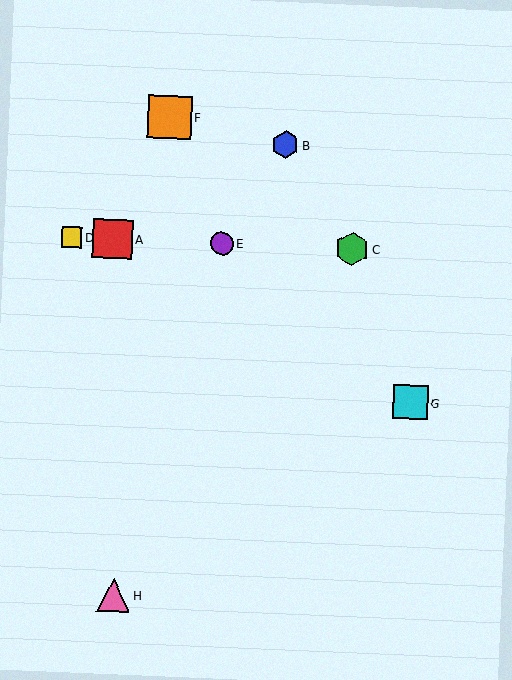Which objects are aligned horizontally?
Objects A, C, D, E are aligned horizontally.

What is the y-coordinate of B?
Object B is at y≈145.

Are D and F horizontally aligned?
No, D is at y≈237 and F is at y≈117.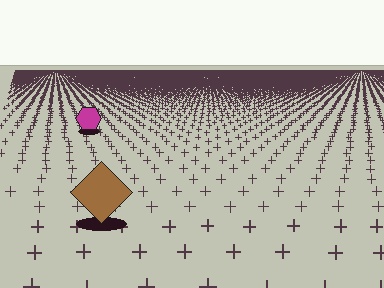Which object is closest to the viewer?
The brown diamond is closest. The texture marks near it are larger and more spread out.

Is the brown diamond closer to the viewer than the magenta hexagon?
Yes. The brown diamond is closer — you can tell from the texture gradient: the ground texture is coarser near it.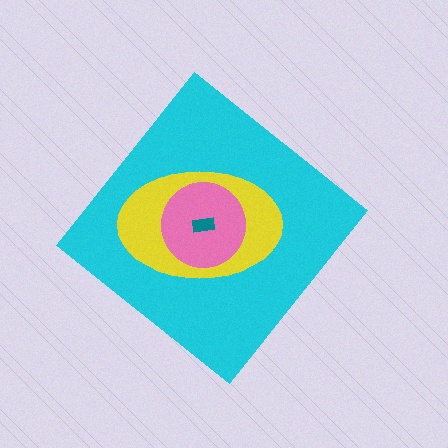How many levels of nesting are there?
4.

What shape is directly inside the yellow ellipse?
The pink circle.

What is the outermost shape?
The cyan diamond.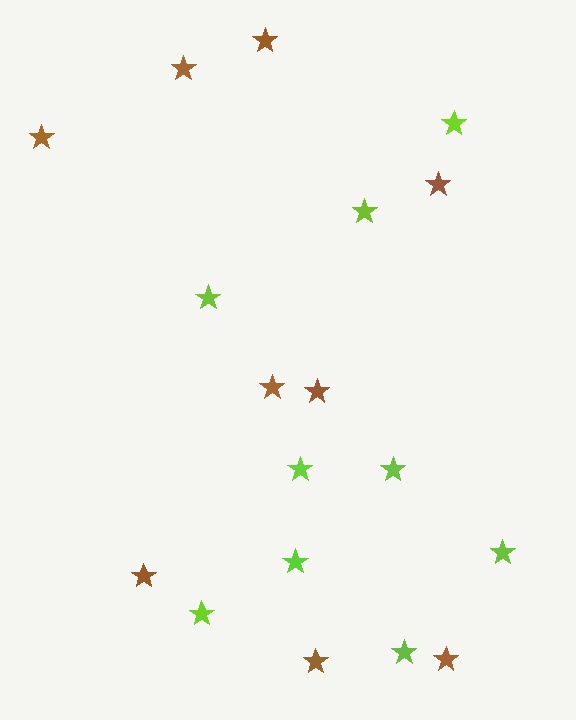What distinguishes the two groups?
There are 2 groups: one group of lime stars (9) and one group of brown stars (9).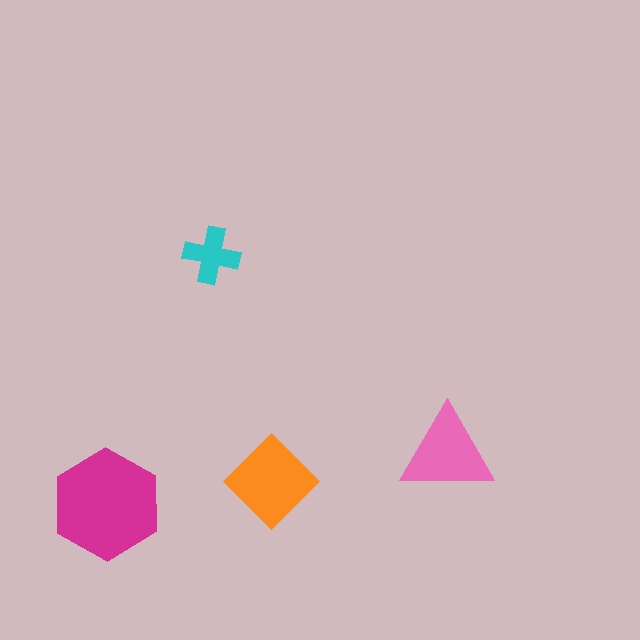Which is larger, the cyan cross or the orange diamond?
The orange diamond.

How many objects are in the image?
There are 4 objects in the image.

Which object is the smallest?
The cyan cross.